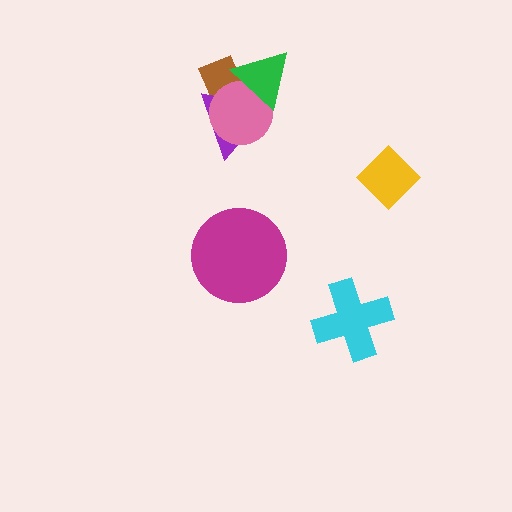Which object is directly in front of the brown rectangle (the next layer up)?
The purple triangle is directly in front of the brown rectangle.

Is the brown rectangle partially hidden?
Yes, it is partially covered by another shape.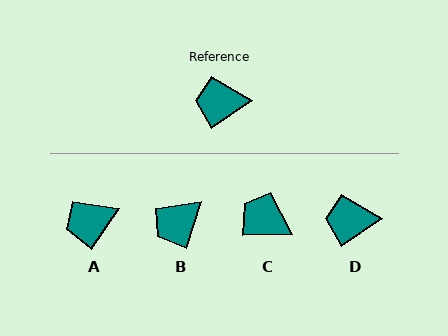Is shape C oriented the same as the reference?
No, it is off by about 33 degrees.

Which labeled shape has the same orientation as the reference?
D.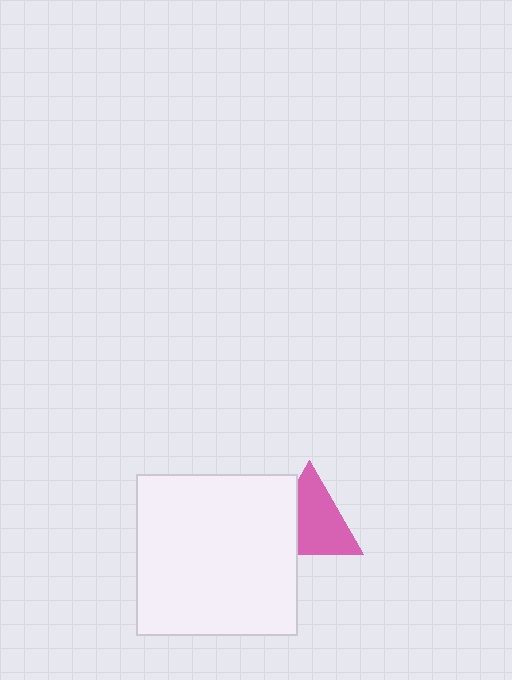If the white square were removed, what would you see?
You would see the complete pink triangle.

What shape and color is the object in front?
The object in front is a white square.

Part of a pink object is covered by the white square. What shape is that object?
It is a triangle.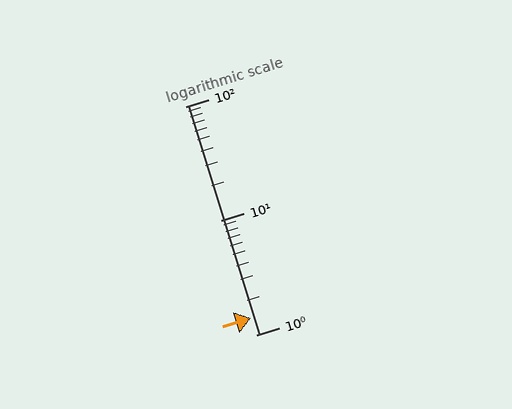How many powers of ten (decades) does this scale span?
The scale spans 2 decades, from 1 to 100.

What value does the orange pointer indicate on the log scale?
The pointer indicates approximately 1.4.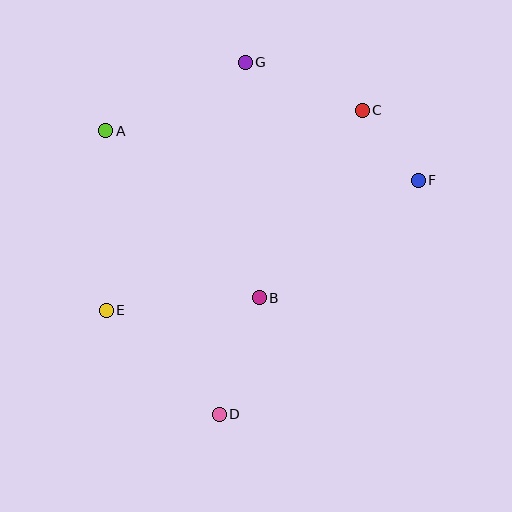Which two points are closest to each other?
Points C and F are closest to each other.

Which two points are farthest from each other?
Points D and G are farthest from each other.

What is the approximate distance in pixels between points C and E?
The distance between C and E is approximately 325 pixels.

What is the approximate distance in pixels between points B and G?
The distance between B and G is approximately 236 pixels.